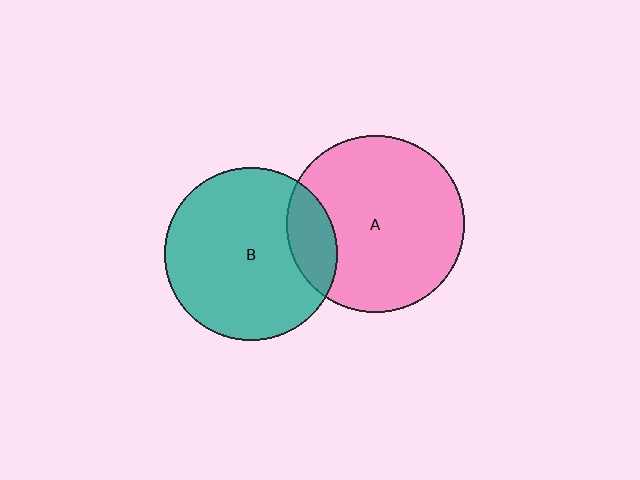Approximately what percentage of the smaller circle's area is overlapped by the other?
Approximately 15%.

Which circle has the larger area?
Circle A (pink).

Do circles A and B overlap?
Yes.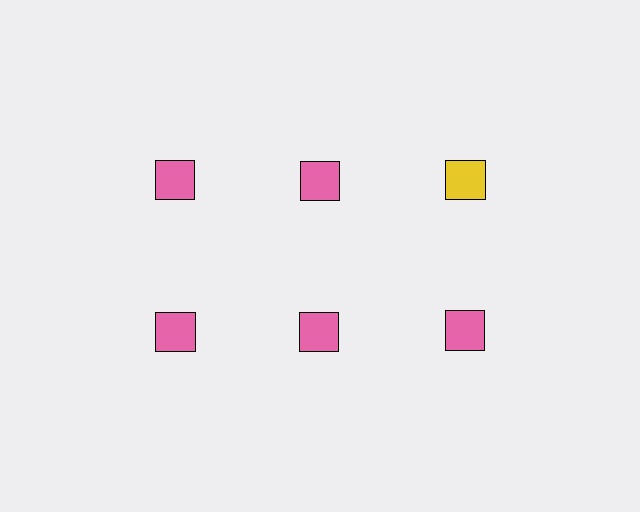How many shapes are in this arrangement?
There are 6 shapes arranged in a grid pattern.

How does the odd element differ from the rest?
It has a different color: yellow instead of pink.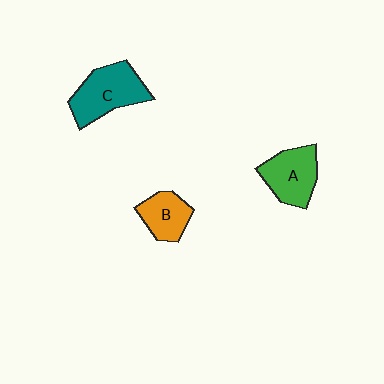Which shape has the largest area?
Shape C (teal).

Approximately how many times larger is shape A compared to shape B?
Approximately 1.3 times.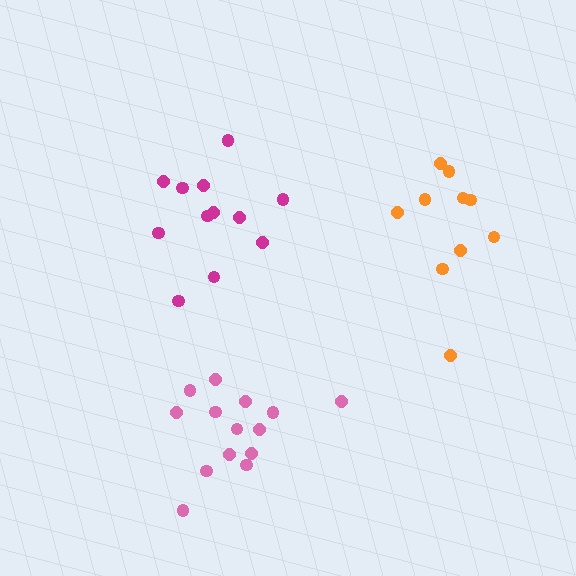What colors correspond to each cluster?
The clusters are colored: magenta, orange, pink.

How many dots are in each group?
Group 1: 12 dots, Group 2: 10 dots, Group 3: 14 dots (36 total).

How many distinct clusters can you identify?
There are 3 distinct clusters.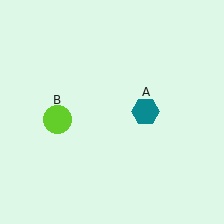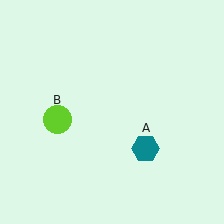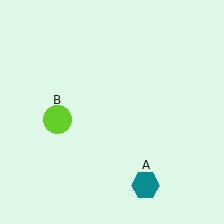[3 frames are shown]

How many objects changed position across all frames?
1 object changed position: teal hexagon (object A).